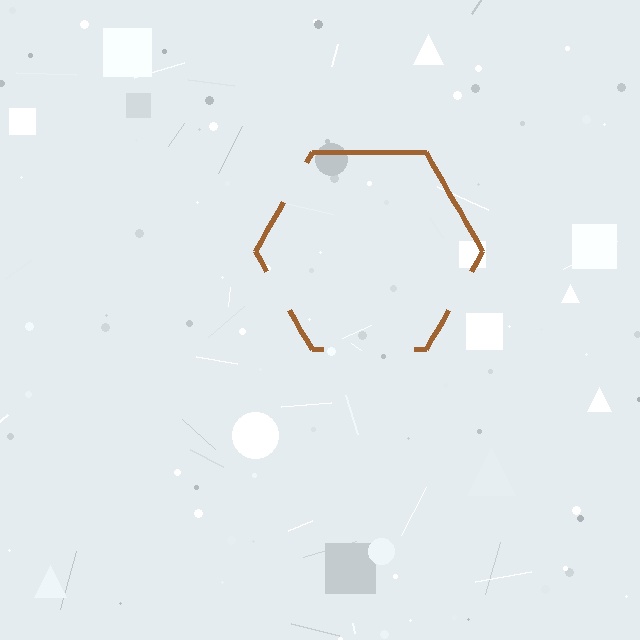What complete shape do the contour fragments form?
The contour fragments form a hexagon.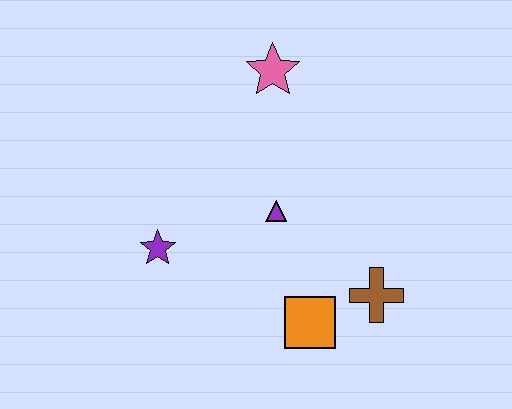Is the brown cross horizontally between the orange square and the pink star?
No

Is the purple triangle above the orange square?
Yes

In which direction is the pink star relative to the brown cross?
The pink star is above the brown cross.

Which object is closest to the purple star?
The purple triangle is closest to the purple star.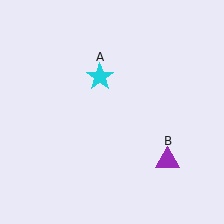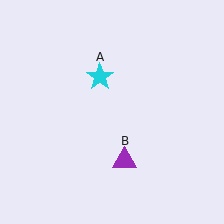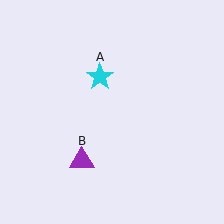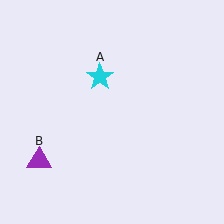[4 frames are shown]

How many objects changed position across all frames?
1 object changed position: purple triangle (object B).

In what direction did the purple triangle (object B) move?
The purple triangle (object B) moved left.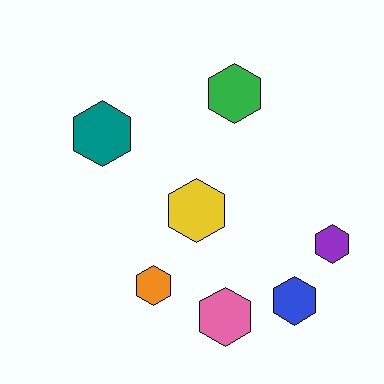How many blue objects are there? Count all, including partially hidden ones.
There is 1 blue object.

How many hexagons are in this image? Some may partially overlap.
There are 7 hexagons.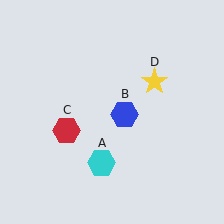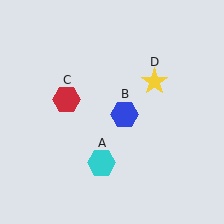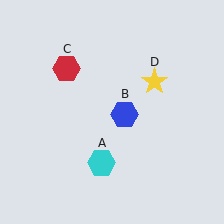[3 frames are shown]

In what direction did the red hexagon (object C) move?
The red hexagon (object C) moved up.